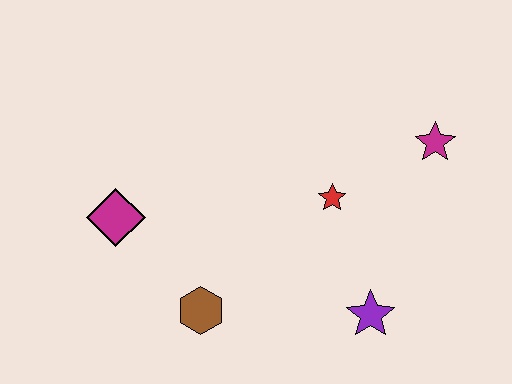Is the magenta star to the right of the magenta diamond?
Yes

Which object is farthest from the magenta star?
The magenta diamond is farthest from the magenta star.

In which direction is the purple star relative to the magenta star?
The purple star is below the magenta star.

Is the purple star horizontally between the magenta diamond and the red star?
No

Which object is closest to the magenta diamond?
The brown hexagon is closest to the magenta diamond.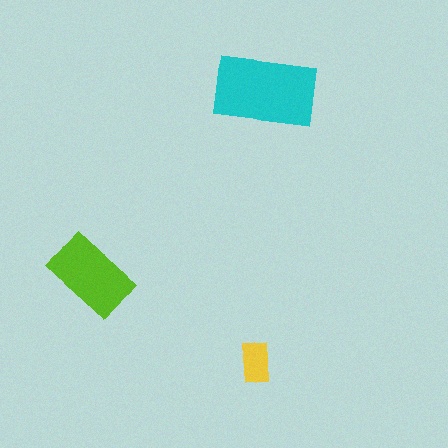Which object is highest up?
The cyan rectangle is topmost.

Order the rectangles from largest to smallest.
the cyan one, the lime one, the yellow one.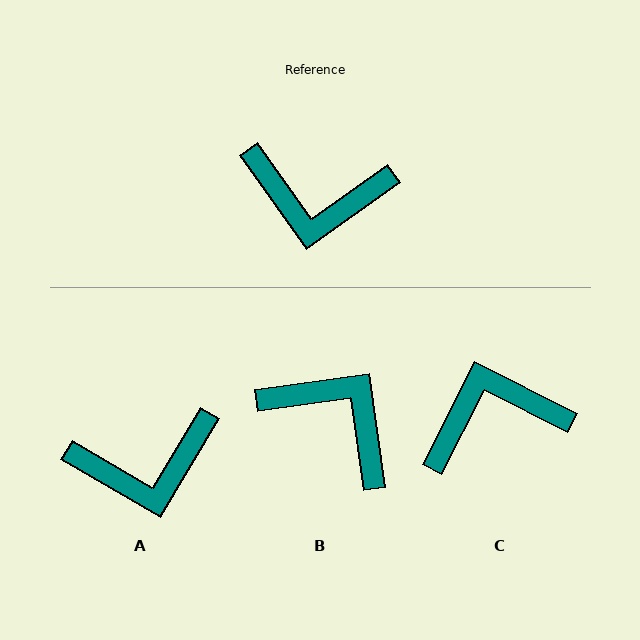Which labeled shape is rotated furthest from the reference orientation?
C, about 152 degrees away.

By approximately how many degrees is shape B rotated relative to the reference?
Approximately 152 degrees counter-clockwise.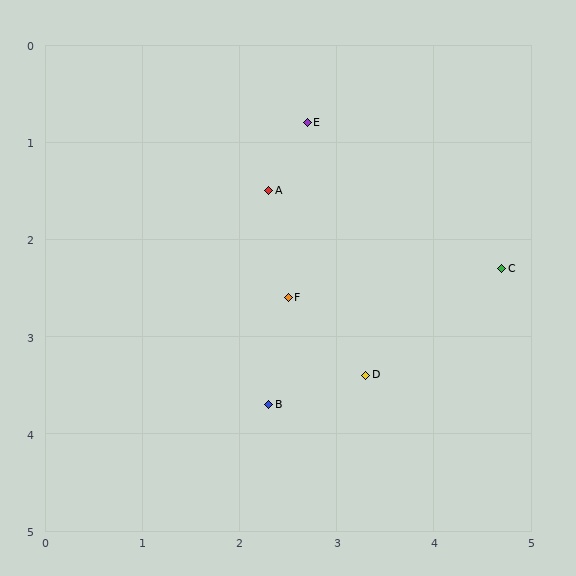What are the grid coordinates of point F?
Point F is at approximately (2.5, 2.6).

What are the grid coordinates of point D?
Point D is at approximately (3.3, 3.4).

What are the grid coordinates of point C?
Point C is at approximately (4.7, 2.3).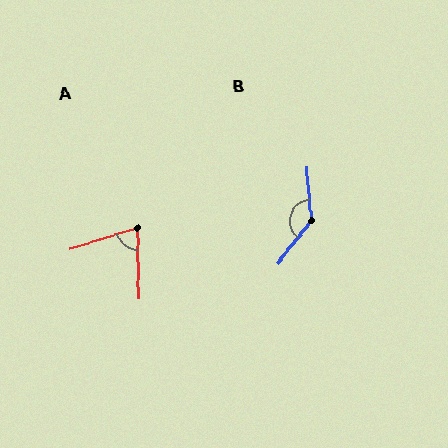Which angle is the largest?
B, at approximately 136 degrees.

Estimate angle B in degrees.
Approximately 136 degrees.